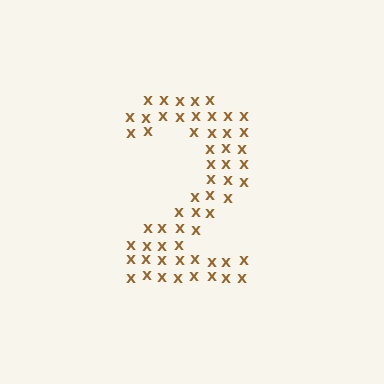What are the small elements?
The small elements are letter X's.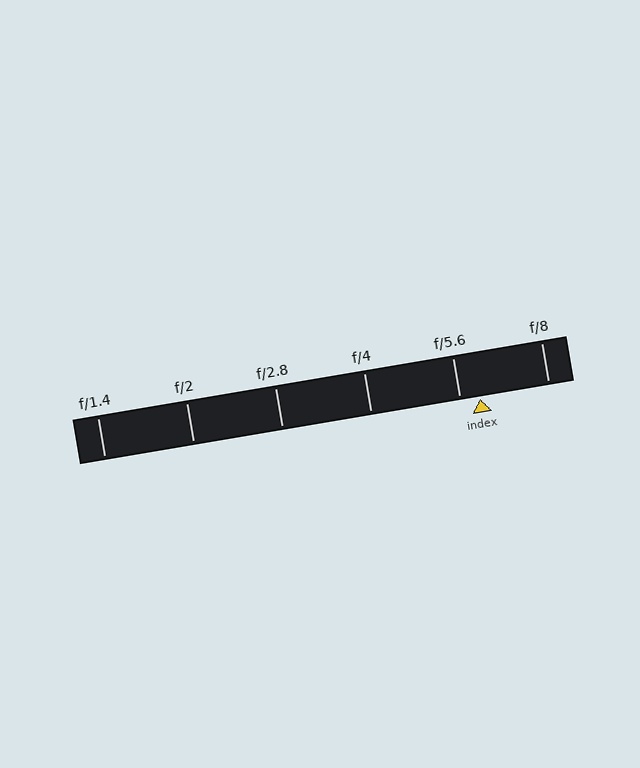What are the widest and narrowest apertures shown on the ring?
The widest aperture shown is f/1.4 and the narrowest is f/8.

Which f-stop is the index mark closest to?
The index mark is closest to f/5.6.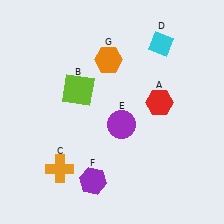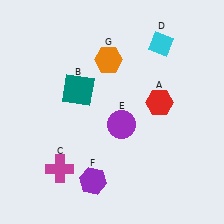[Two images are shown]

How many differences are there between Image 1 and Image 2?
There are 2 differences between the two images.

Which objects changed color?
B changed from lime to teal. C changed from orange to magenta.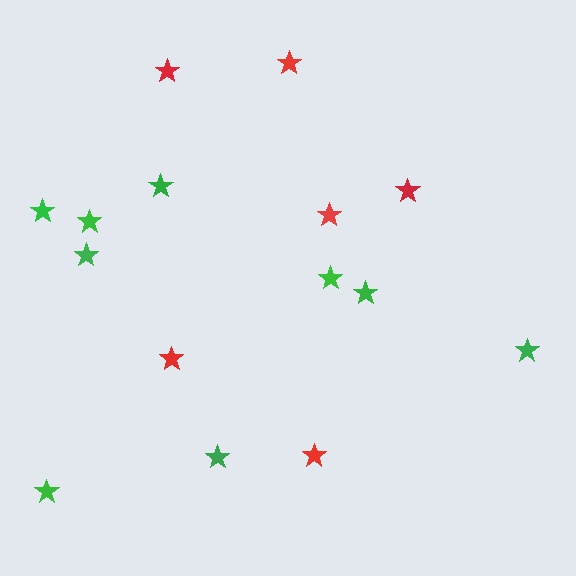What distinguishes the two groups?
There are 2 groups: one group of red stars (6) and one group of green stars (9).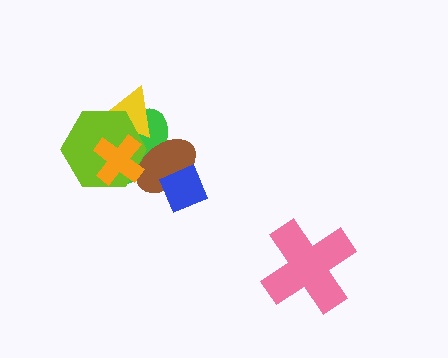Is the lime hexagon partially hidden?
Yes, it is partially covered by another shape.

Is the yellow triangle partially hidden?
Yes, it is partially covered by another shape.